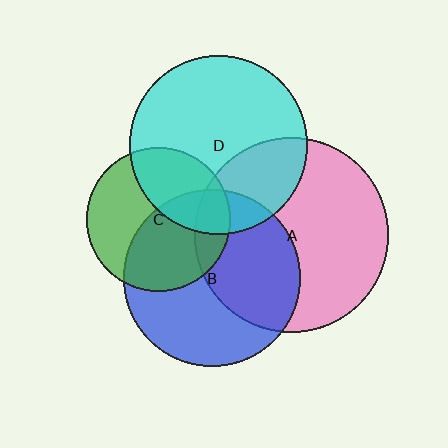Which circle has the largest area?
Circle A (pink).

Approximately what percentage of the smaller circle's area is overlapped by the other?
Approximately 35%.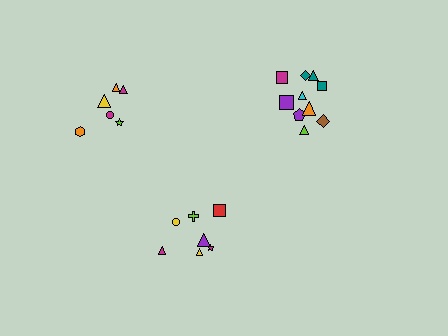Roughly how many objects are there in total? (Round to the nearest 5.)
Roughly 25 objects in total.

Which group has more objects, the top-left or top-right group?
The top-right group.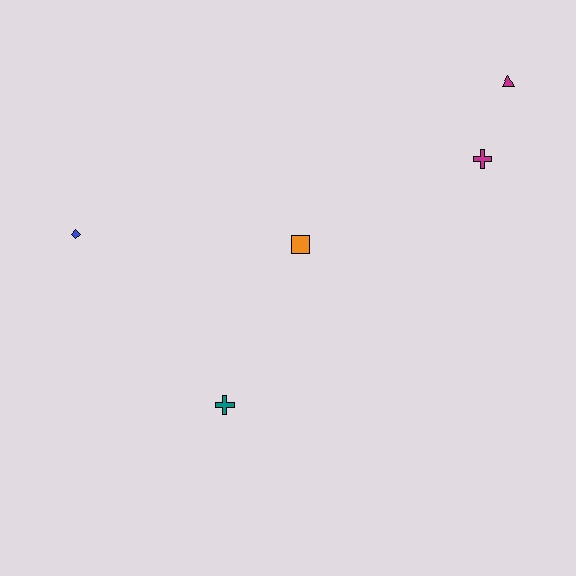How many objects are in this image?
There are 5 objects.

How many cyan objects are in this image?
There are no cyan objects.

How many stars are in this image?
There are no stars.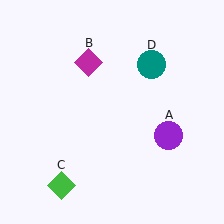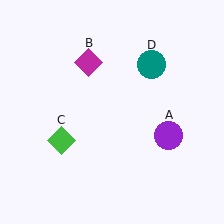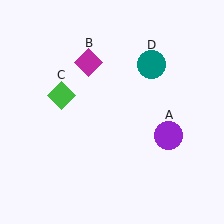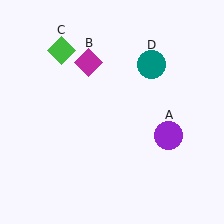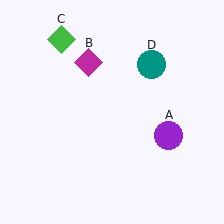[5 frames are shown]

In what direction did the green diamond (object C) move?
The green diamond (object C) moved up.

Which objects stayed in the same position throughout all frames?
Purple circle (object A) and magenta diamond (object B) and teal circle (object D) remained stationary.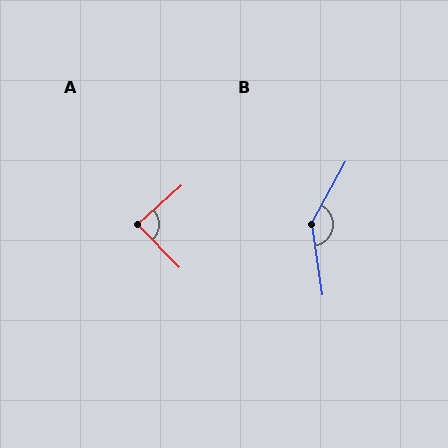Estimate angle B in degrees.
Approximately 142 degrees.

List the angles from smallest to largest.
A (87°), B (142°).